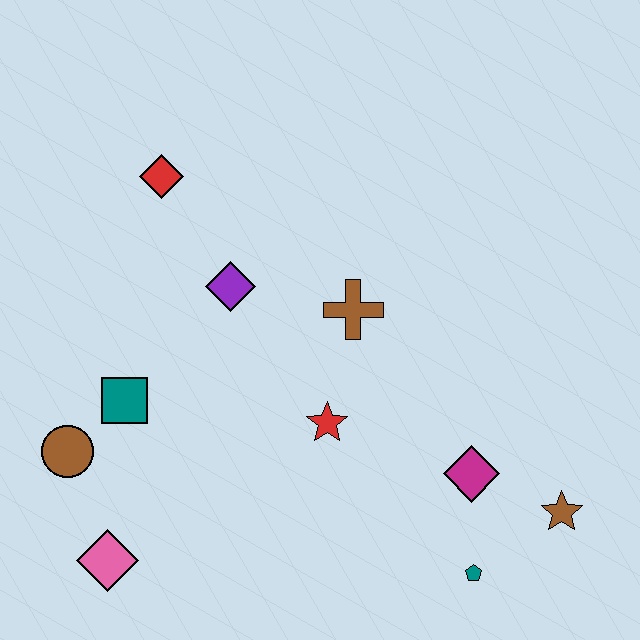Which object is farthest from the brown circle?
The brown star is farthest from the brown circle.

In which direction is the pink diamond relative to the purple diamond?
The pink diamond is below the purple diamond.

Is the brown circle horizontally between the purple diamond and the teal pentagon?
No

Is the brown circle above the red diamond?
No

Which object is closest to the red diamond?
The purple diamond is closest to the red diamond.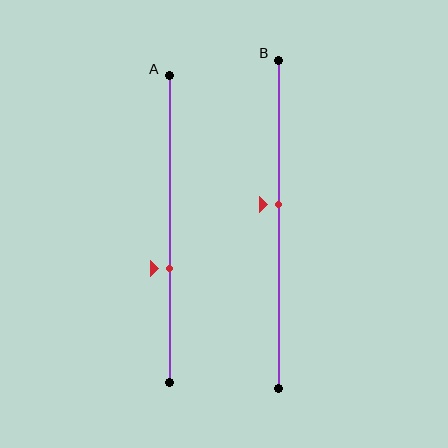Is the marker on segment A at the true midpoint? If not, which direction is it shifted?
No, the marker on segment A is shifted downward by about 13% of the segment length.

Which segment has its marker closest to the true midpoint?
Segment B has its marker closest to the true midpoint.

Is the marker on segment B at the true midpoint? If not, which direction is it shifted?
No, the marker on segment B is shifted upward by about 6% of the segment length.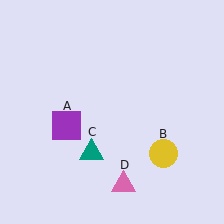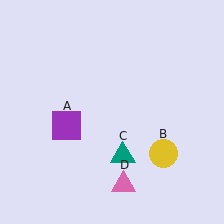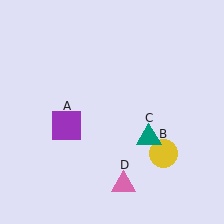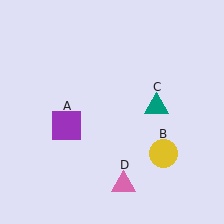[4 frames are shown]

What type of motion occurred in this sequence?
The teal triangle (object C) rotated counterclockwise around the center of the scene.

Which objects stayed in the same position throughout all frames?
Purple square (object A) and yellow circle (object B) and pink triangle (object D) remained stationary.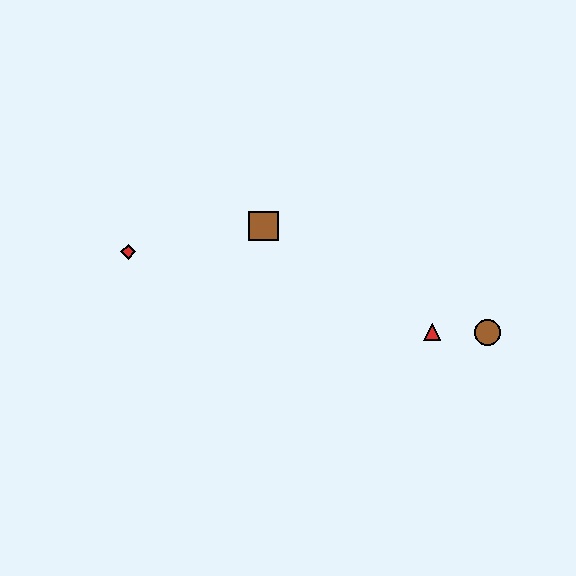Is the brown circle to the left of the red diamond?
No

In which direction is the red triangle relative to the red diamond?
The red triangle is to the right of the red diamond.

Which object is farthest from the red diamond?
The brown circle is farthest from the red diamond.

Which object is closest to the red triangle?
The brown circle is closest to the red triangle.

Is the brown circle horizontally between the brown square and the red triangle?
No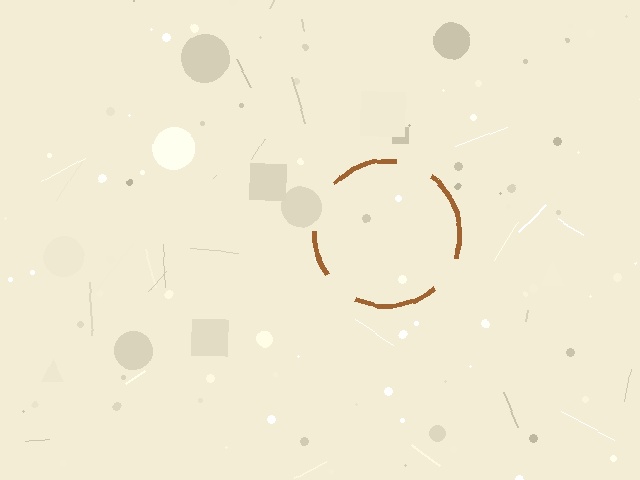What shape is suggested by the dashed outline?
The dashed outline suggests a circle.